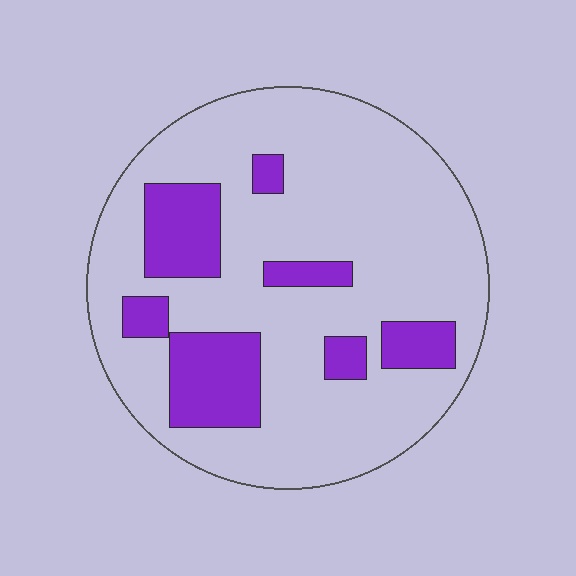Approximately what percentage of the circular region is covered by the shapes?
Approximately 20%.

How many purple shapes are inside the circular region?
7.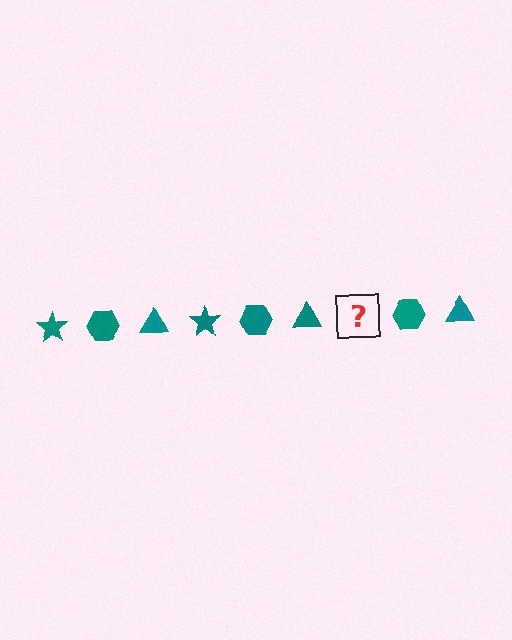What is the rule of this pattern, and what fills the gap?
The rule is that the pattern cycles through star, hexagon, triangle shapes in teal. The gap should be filled with a teal star.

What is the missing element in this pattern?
The missing element is a teal star.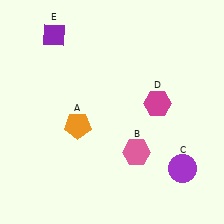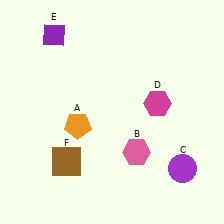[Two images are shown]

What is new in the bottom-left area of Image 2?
A brown square (F) was added in the bottom-left area of Image 2.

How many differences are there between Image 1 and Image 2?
There is 1 difference between the two images.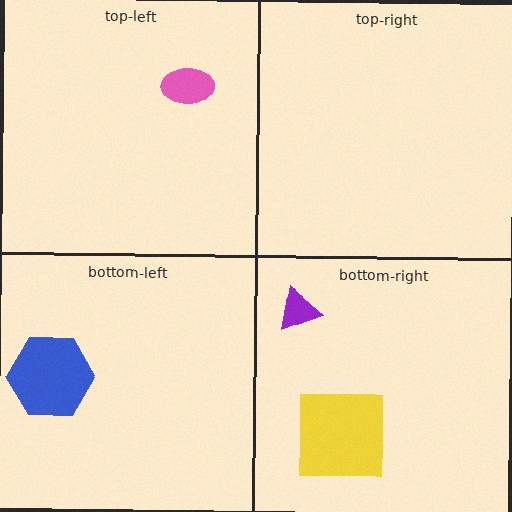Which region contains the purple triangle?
The bottom-right region.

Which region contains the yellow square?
The bottom-right region.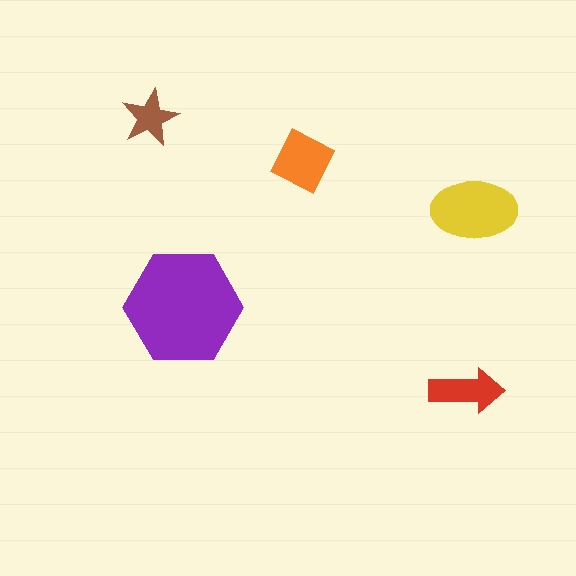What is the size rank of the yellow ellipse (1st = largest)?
2nd.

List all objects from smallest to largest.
The brown star, the red arrow, the orange square, the yellow ellipse, the purple hexagon.